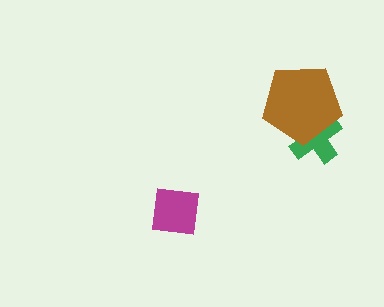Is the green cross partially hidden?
Yes, it is partially covered by another shape.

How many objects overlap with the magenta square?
0 objects overlap with the magenta square.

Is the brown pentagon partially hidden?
No, no other shape covers it.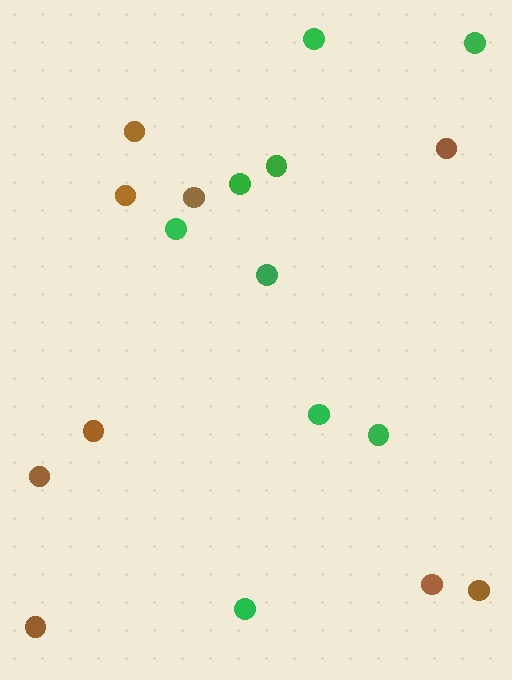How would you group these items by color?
There are 2 groups: one group of brown circles (9) and one group of green circles (9).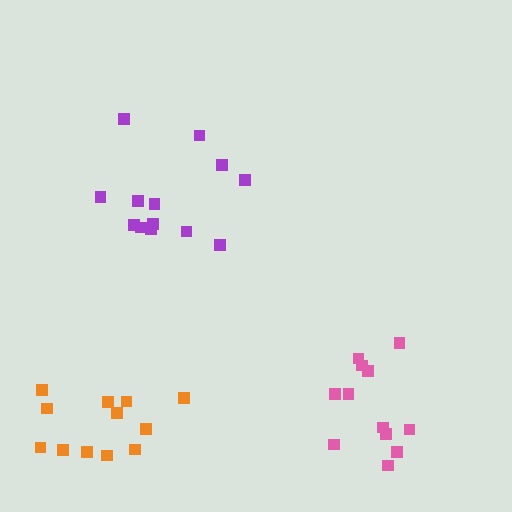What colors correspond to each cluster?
The clusters are colored: purple, pink, orange.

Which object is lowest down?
The orange cluster is bottommost.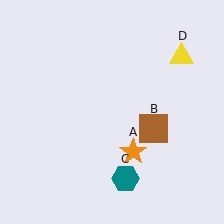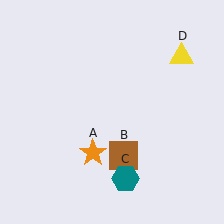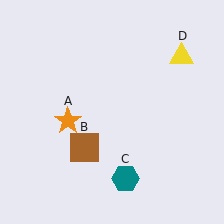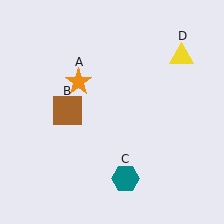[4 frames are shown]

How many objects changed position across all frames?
2 objects changed position: orange star (object A), brown square (object B).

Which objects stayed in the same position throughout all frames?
Teal hexagon (object C) and yellow triangle (object D) remained stationary.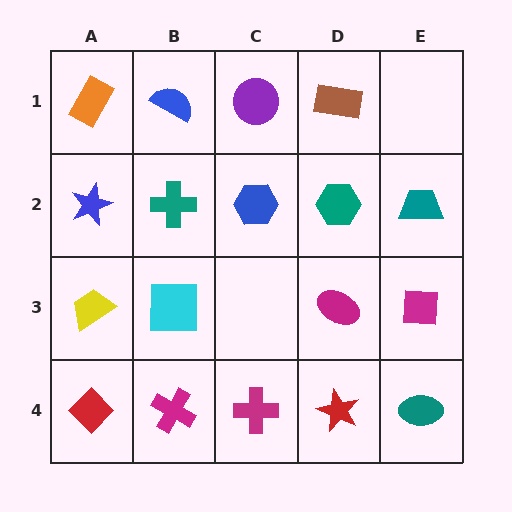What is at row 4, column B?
A magenta cross.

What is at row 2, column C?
A blue hexagon.